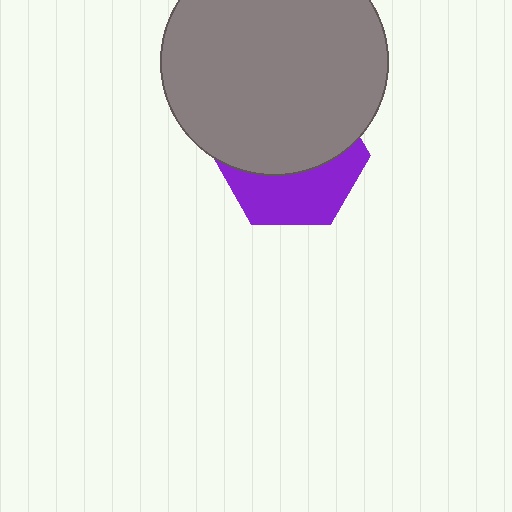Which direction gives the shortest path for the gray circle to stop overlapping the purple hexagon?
Moving up gives the shortest separation.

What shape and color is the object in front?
The object in front is a gray circle.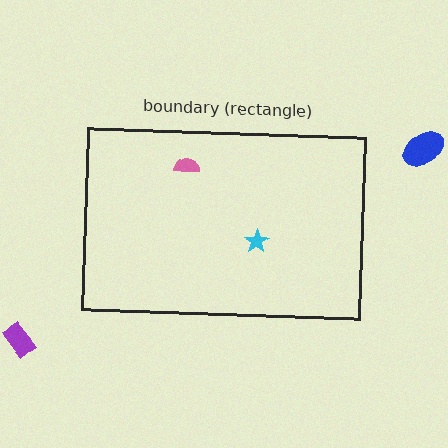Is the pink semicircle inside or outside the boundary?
Inside.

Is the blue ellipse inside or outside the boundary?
Outside.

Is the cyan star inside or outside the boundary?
Inside.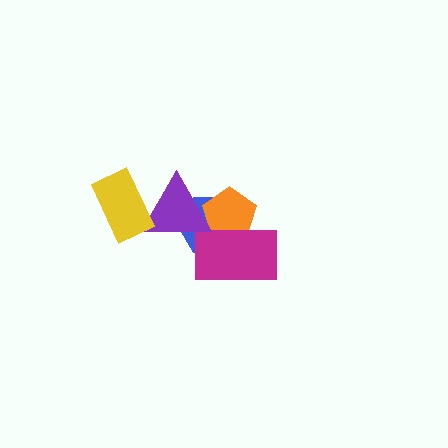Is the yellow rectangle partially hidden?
No, no other shape covers it.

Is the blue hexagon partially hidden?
Yes, it is partially covered by another shape.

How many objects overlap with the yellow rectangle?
1 object overlaps with the yellow rectangle.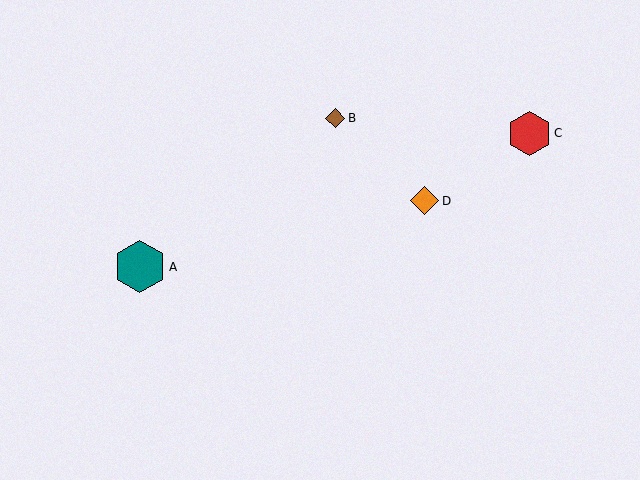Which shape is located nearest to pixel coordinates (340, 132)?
The brown diamond (labeled B) at (335, 118) is nearest to that location.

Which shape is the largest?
The teal hexagon (labeled A) is the largest.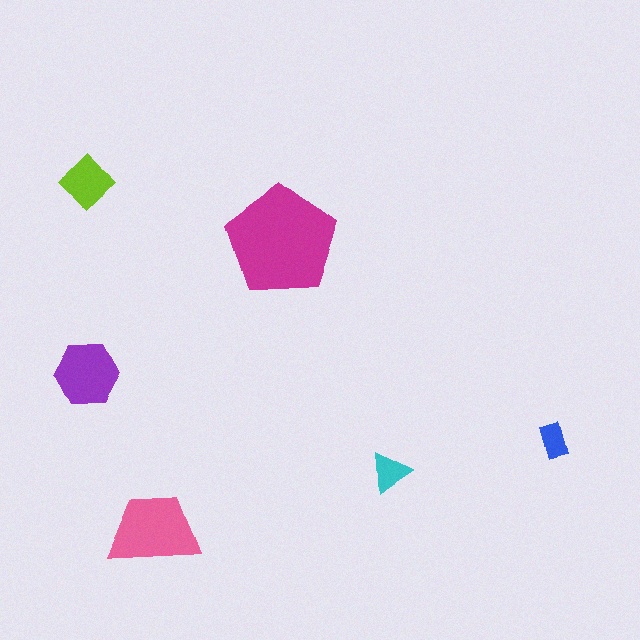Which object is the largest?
The magenta pentagon.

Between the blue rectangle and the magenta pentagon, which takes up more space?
The magenta pentagon.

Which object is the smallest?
The blue rectangle.